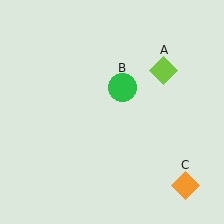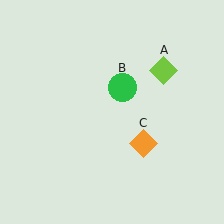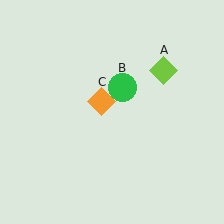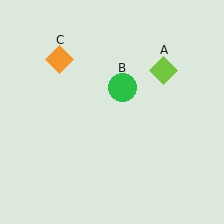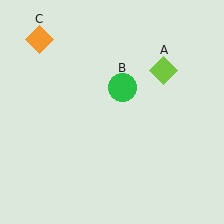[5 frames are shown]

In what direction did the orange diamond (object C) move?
The orange diamond (object C) moved up and to the left.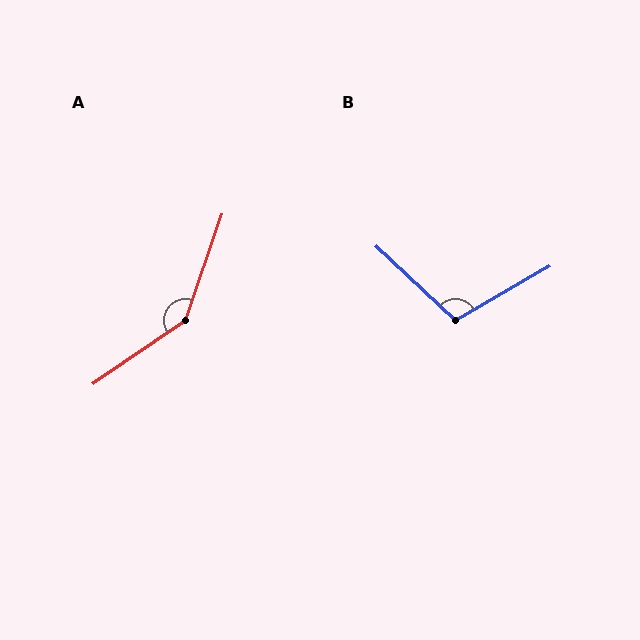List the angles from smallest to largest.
B (107°), A (144°).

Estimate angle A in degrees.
Approximately 144 degrees.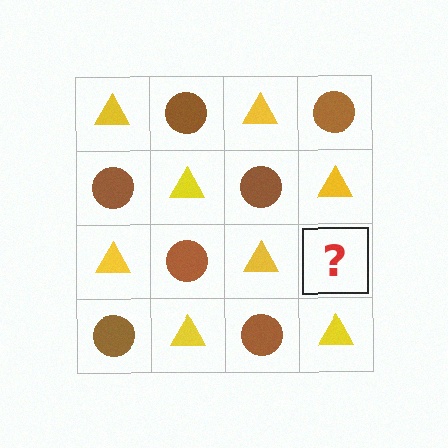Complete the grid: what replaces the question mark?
The question mark should be replaced with a brown circle.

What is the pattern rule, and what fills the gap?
The rule is that it alternates yellow triangle and brown circle in a checkerboard pattern. The gap should be filled with a brown circle.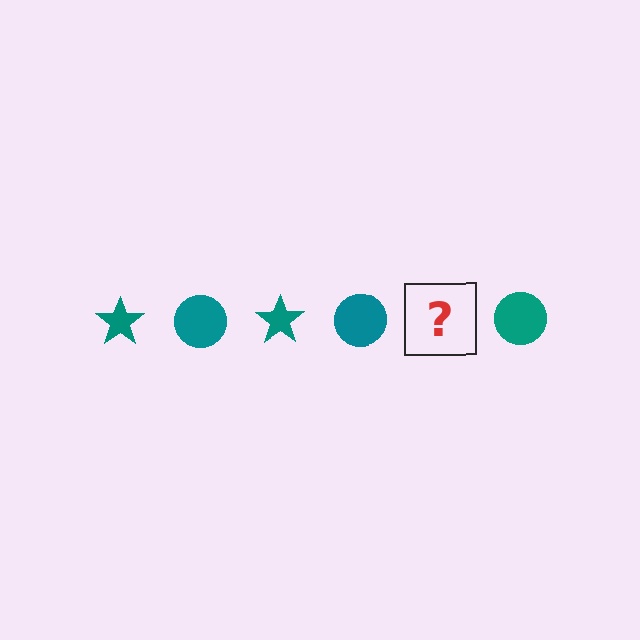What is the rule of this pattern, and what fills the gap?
The rule is that the pattern cycles through star, circle shapes in teal. The gap should be filled with a teal star.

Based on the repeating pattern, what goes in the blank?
The blank should be a teal star.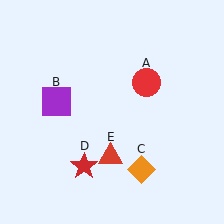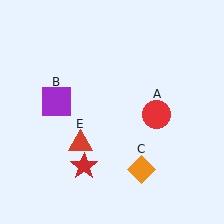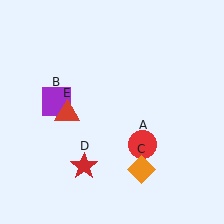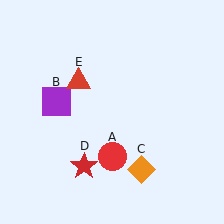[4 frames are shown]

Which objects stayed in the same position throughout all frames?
Purple square (object B) and orange diamond (object C) and red star (object D) remained stationary.